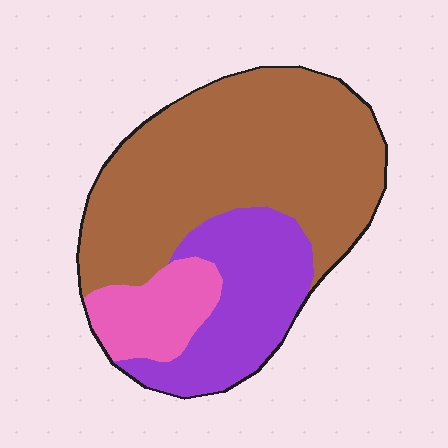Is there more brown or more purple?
Brown.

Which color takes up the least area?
Pink, at roughly 15%.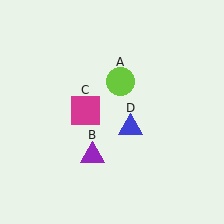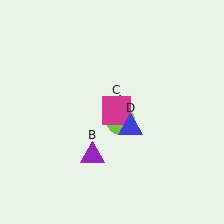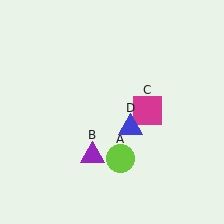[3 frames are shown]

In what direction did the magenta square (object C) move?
The magenta square (object C) moved right.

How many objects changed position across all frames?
2 objects changed position: lime circle (object A), magenta square (object C).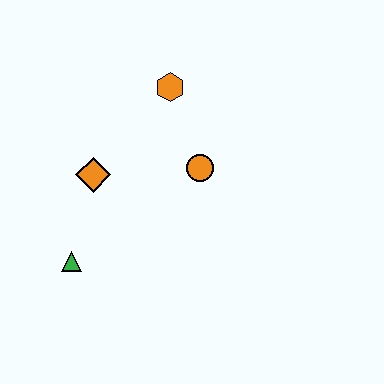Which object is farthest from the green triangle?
The orange hexagon is farthest from the green triangle.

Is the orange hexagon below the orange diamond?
No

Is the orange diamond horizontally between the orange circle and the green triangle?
Yes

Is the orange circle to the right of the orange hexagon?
Yes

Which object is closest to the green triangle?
The orange diamond is closest to the green triangle.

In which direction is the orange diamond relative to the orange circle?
The orange diamond is to the left of the orange circle.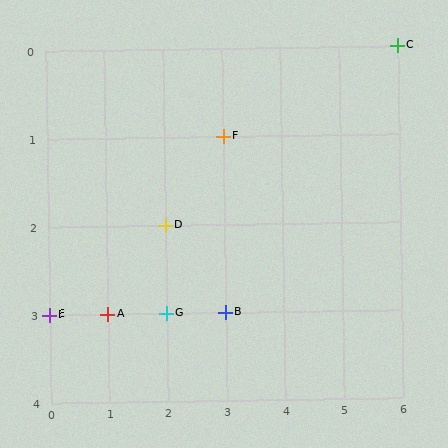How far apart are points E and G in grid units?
Points E and G are 2 columns apart.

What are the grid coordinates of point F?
Point F is at grid coordinates (3, 1).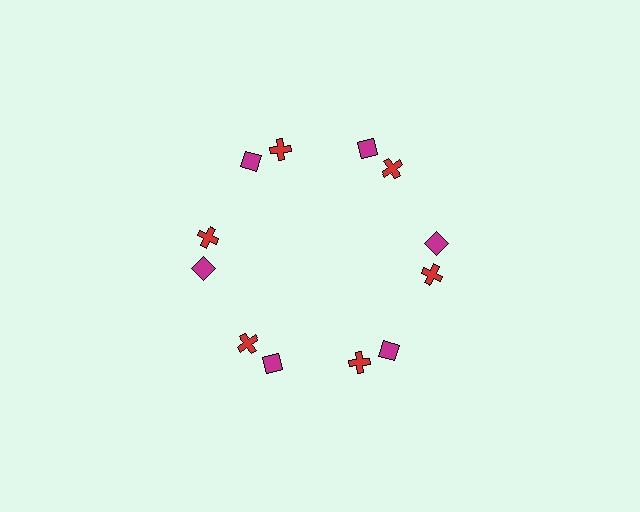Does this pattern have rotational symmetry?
Yes, this pattern has 6-fold rotational symmetry. It looks the same after rotating 60 degrees around the center.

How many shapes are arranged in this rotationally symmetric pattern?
There are 12 shapes, arranged in 6 groups of 2.